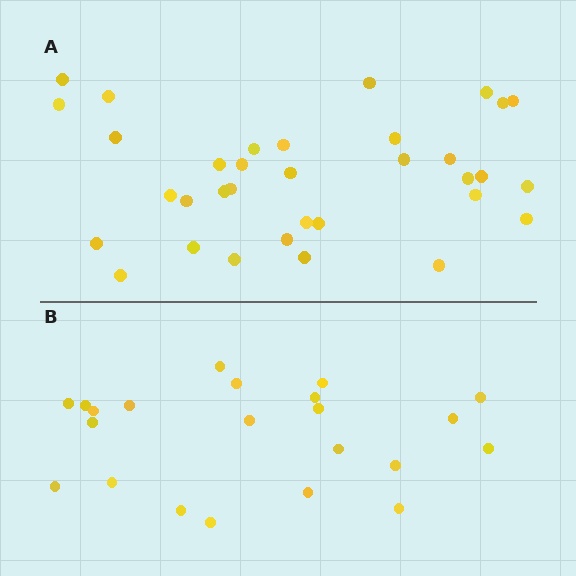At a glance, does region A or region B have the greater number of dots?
Region A (the top region) has more dots.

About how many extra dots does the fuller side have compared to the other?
Region A has roughly 12 or so more dots than region B.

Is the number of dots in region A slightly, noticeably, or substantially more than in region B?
Region A has substantially more. The ratio is roughly 1.5 to 1.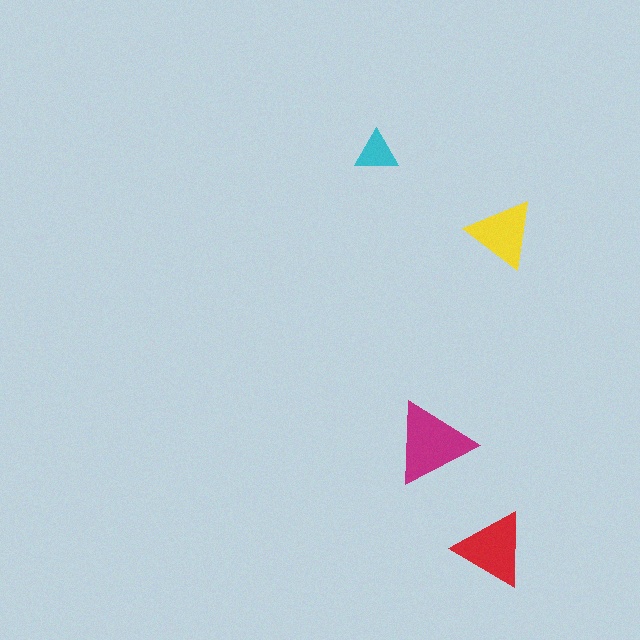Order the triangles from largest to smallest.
the magenta one, the red one, the yellow one, the cyan one.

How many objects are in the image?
There are 4 objects in the image.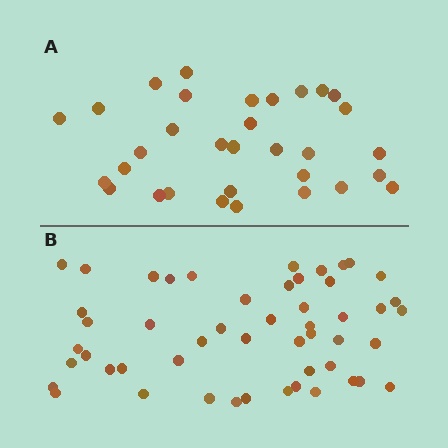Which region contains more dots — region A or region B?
Region B (the bottom region) has more dots.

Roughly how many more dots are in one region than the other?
Region B has approximately 20 more dots than region A.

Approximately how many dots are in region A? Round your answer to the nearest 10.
About 30 dots. (The exact count is 32, which rounds to 30.)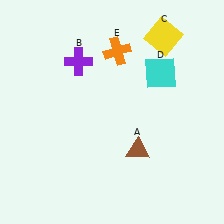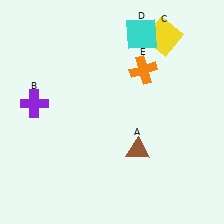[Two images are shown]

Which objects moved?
The objects that moved are: the purple cross (B), the cyan square (D), the orange cross (E).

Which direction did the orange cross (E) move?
The orange cross (E) moved right.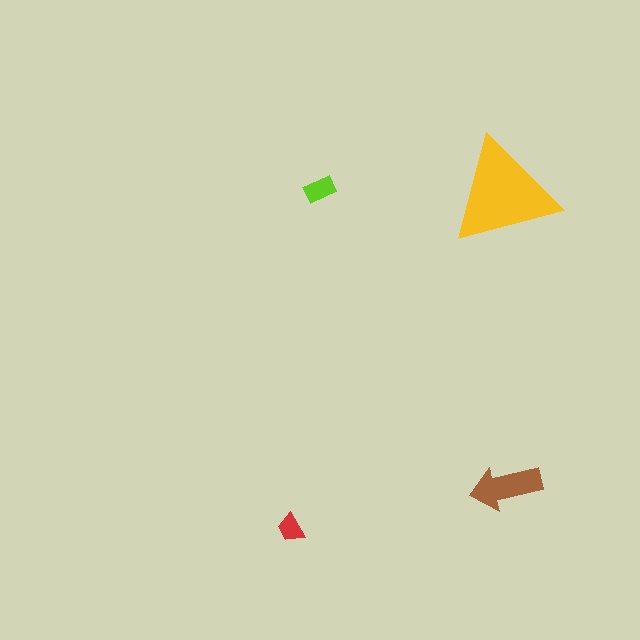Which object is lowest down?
The red trapezoid is bottommost.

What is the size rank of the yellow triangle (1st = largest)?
1st.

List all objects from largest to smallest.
The yellow triangle, the brown arrow, the lime rectangle, the red trapezoid.